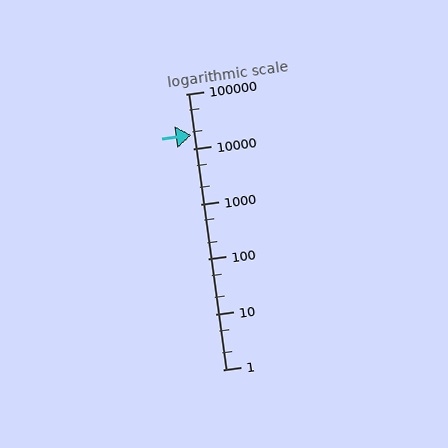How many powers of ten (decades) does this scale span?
The scale spans 5 decades, from 1 to 100000.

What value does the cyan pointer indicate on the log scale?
The pointer indicates approximately 18000.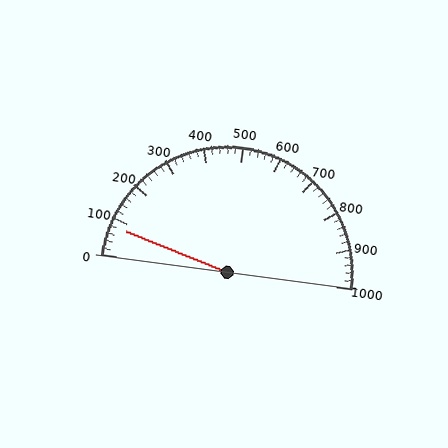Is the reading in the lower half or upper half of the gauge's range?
The reading is in the lower half of the range (0 to 1000).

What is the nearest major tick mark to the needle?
The nearest major tick mark is 100.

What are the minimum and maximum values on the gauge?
The gauge ranges from 0 to 1000.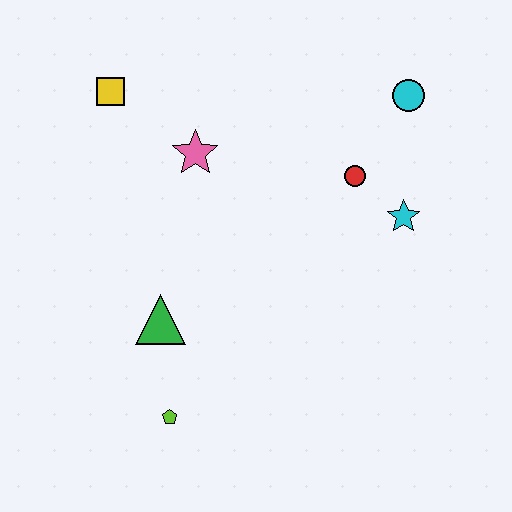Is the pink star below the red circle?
No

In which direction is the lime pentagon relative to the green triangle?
The lime pentagon is below the green triangle.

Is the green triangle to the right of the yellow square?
Yes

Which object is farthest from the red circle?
The lime pentagon is farthest from the red circle.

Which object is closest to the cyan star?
The red circle is closest to the cyan star.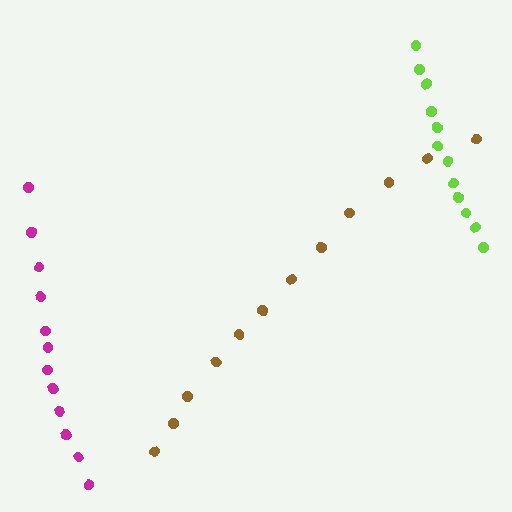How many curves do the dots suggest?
There are 3 distinct paths.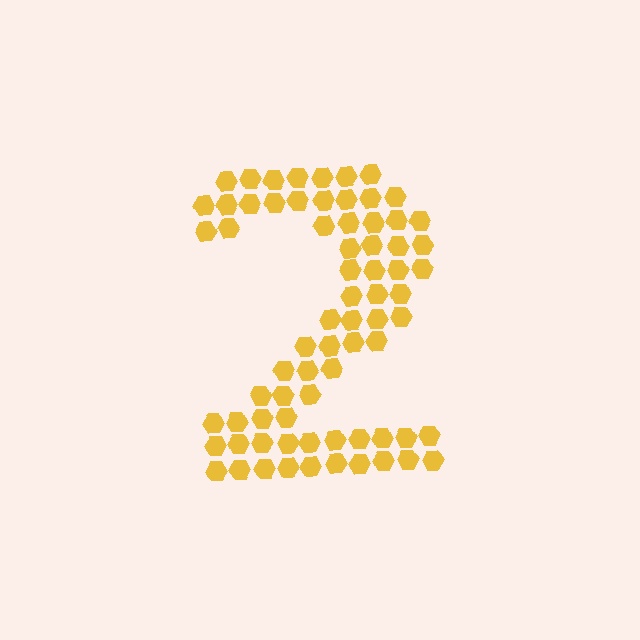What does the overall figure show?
The overall figure shows the digit 2.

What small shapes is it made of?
It is made of small hexagons.